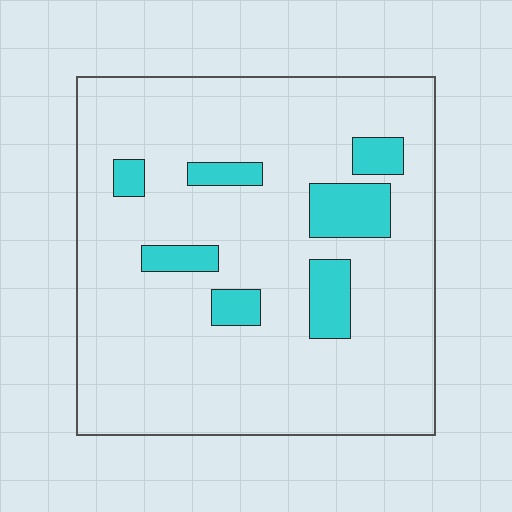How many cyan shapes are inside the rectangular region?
7.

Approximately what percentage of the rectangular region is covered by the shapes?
Approximately 15%.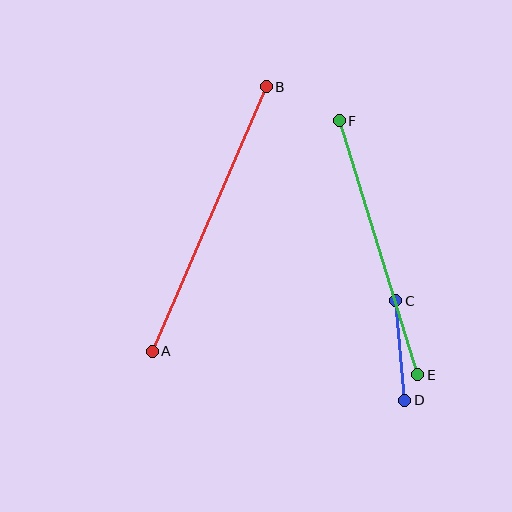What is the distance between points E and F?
The distance is approximately 266 pixels.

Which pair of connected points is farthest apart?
Points A and B are farthest apart.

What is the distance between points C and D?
The distance is approximately 100 pixels.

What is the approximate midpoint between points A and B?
The midpoint is at approximately (209, 219) pixels.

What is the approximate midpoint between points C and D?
The midpoint is at approximately (400, 351) pixels.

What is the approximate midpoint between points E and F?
The midpoint is at approximately (379, 248) pixels.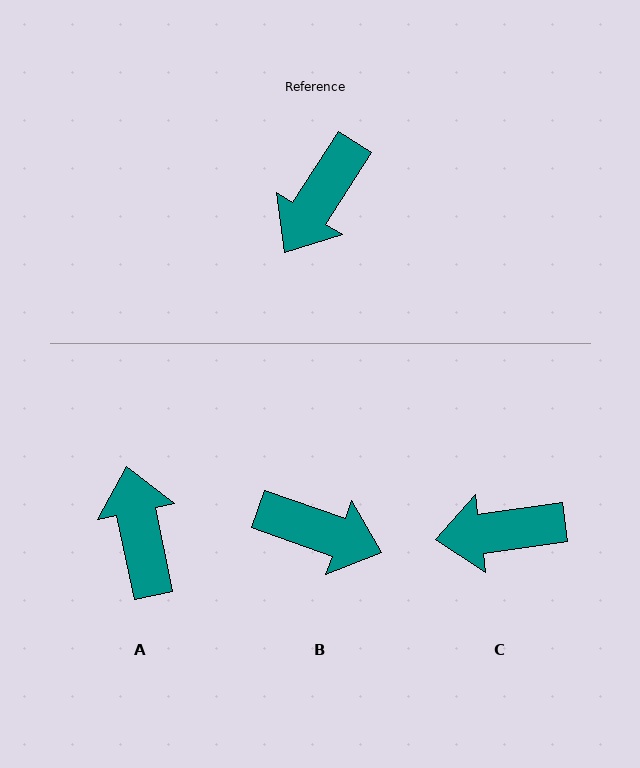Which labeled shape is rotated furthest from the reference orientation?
A, about 135 degrees away.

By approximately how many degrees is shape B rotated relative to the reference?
Approximately 103 degrees counter-clockwise.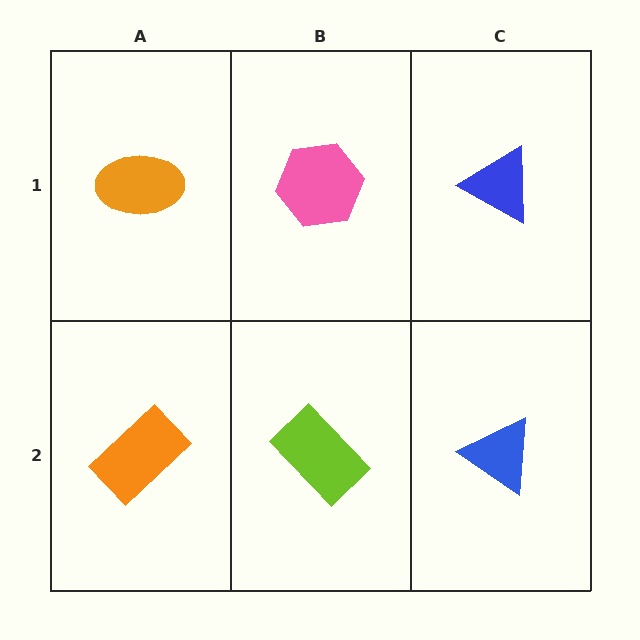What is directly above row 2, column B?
A pink hexagon.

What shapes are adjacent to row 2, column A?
An orange ellipse (row 1, column A), a lime rectangle (row 2, column B).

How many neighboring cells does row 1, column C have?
2.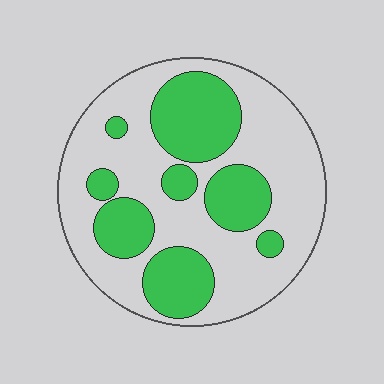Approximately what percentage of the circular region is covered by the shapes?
Approximately 35%.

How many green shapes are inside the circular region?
8.